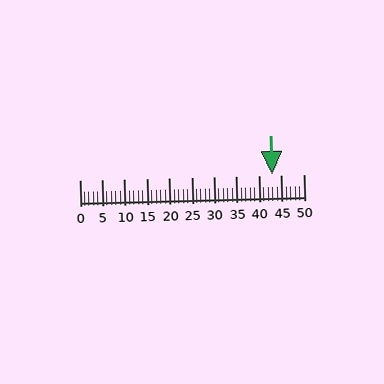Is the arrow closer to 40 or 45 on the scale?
The arrow is closer to 45.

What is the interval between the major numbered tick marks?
The major tick marks are spaced 5 units apart.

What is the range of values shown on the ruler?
The ruler shows values from 0 to 50.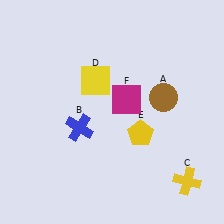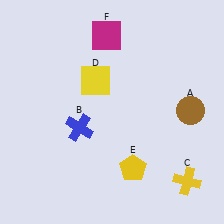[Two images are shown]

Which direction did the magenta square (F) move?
The magenta square (F) moved up.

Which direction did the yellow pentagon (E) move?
The yellow pentagon (E) moved down.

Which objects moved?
The objects that moved are: the brown circle (A), the yellow pentagon (E), the magenta square (F).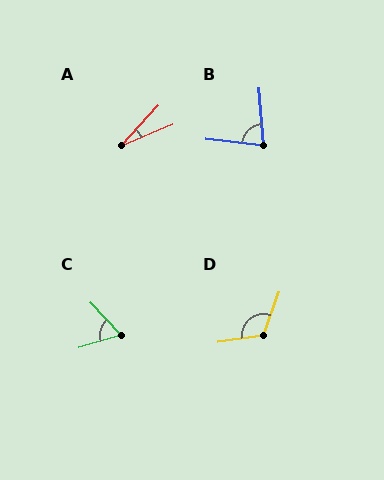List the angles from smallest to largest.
A (24°), C (63°), B (80°), D (118°).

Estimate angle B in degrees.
Approximately 80 degrees.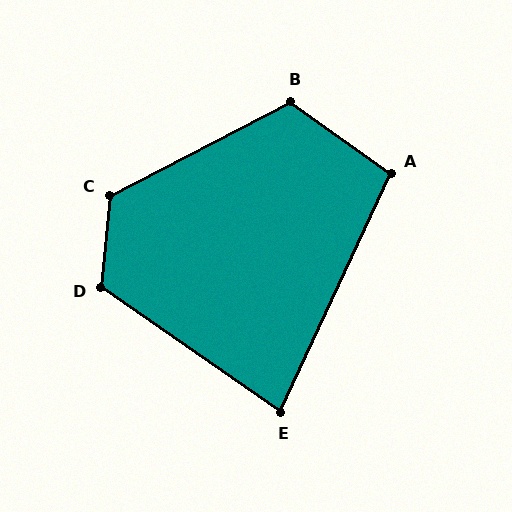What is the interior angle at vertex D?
Approximately 119 degrees (obtuse).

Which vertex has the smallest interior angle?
E, at approximately 80 degrees.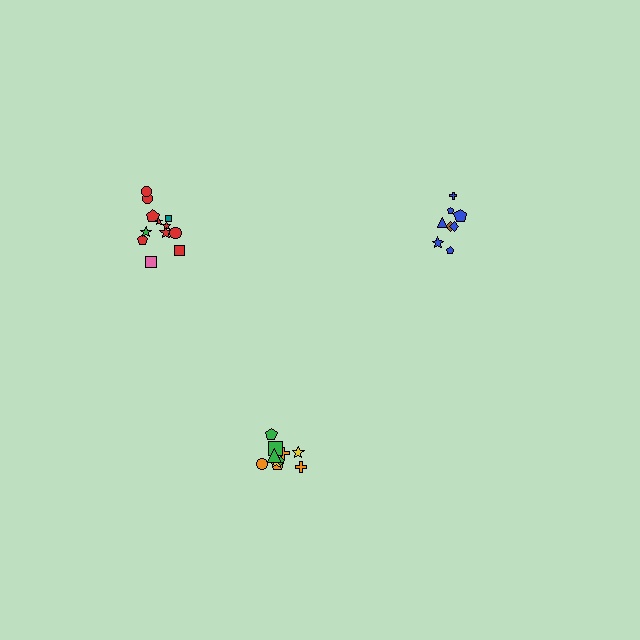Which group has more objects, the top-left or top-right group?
The top-left group.